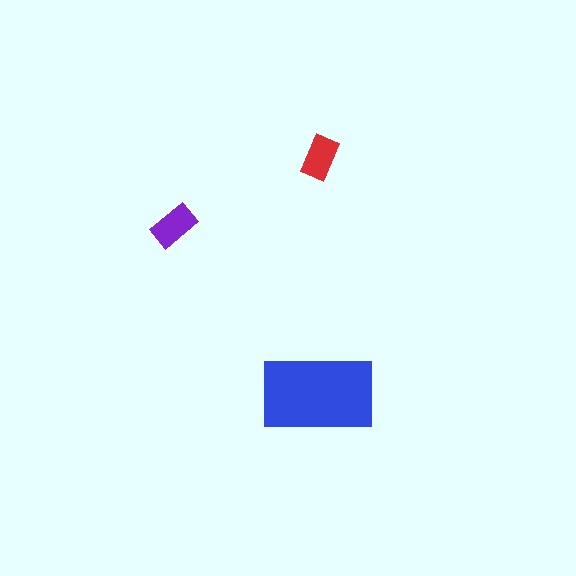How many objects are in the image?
There are 3 objects in the image.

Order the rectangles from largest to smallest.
the blue one, the purple one, the red one.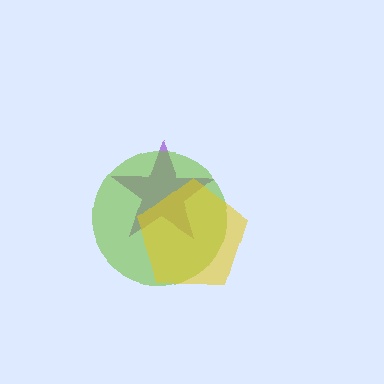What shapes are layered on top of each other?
The layered shapes are: a purple star, a lime circle, a yellow pentagon.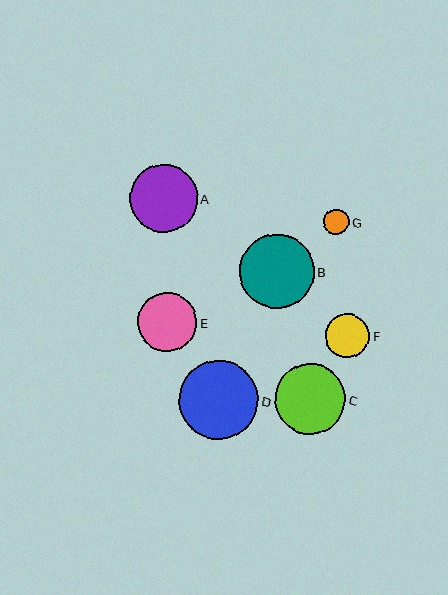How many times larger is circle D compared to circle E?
Circle D is approximately 1.3 times the size of circle E.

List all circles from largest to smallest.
From largest to smallest: D, B, C, A, E, F, G.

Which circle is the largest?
Circle D is the largest with a size of approximately 79 pixels.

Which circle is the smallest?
Circle G is the smallest with a size of approximately 26 pixels.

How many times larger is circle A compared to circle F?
Circle A is approximately 1.5 times the size of circle F.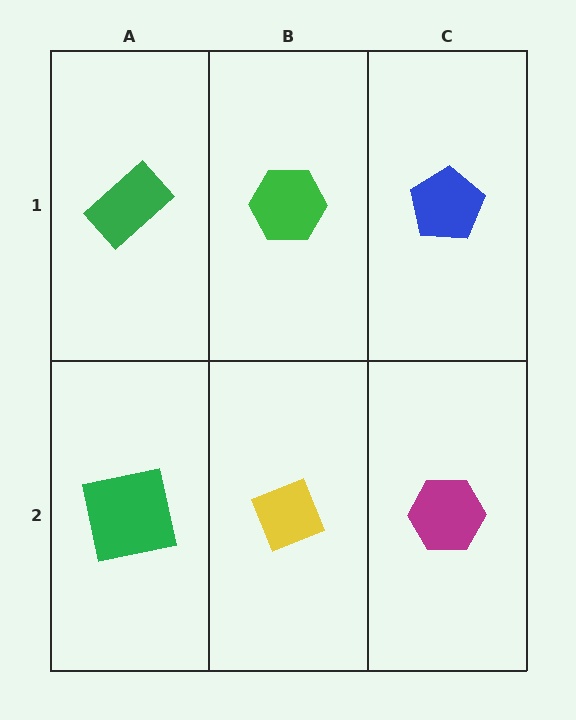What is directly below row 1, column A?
A green square.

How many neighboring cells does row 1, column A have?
2.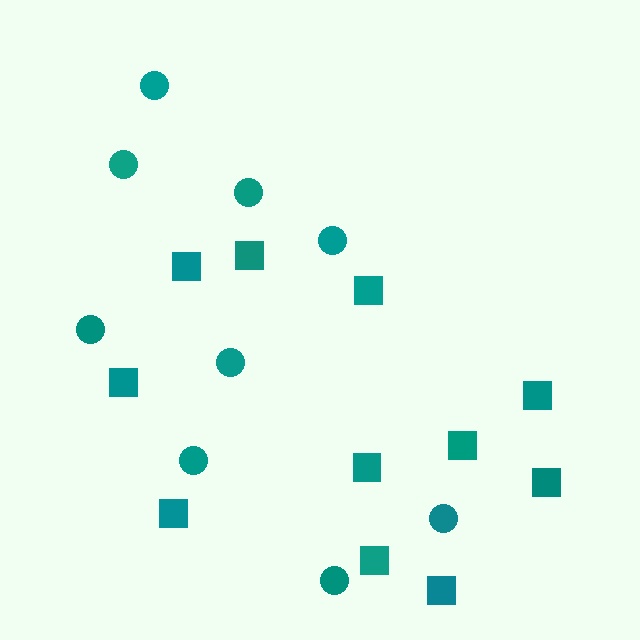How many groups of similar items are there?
There are 2 groups: one group of circles (9) and one group of squares (11).